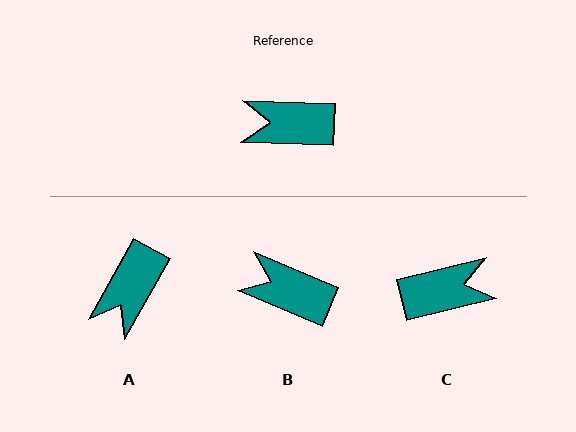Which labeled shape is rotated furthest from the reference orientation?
C, about 164 degrees away.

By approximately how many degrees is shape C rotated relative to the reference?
Approximately 164 degrees clockwise.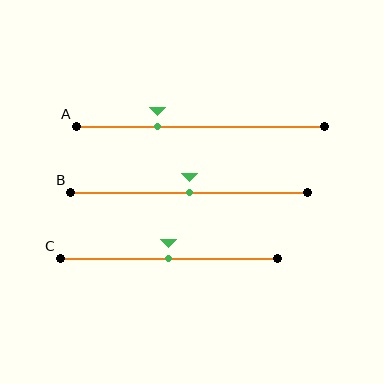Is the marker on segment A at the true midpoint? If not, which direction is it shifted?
No, the marker on segment A is shifted to the left by about 17% of the segment length.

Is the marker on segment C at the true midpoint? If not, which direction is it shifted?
Yes, the marker on segment C is at the true midpoint.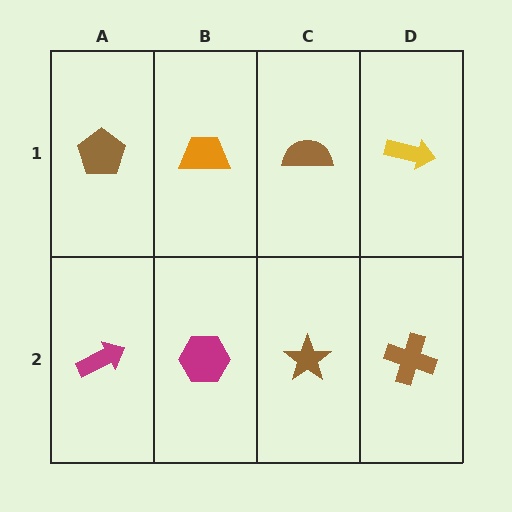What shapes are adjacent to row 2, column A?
A brown pentagon (row 1, column A), a magenta hexagon (row 2, column B).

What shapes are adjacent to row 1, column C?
A brown star (row 2, column C), an orange trapezoid (row 1, column B), a yellow arrow (row 1, column D).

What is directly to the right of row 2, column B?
A brown star.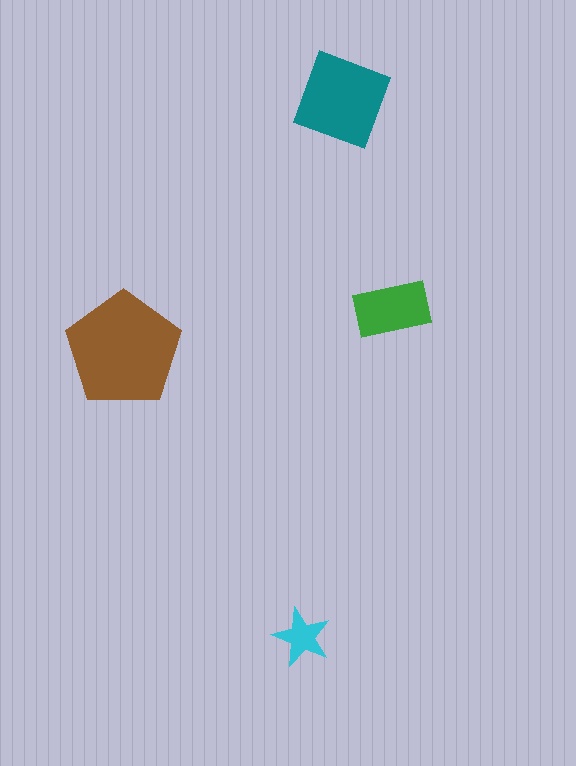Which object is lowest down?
The cyan star is bottommost.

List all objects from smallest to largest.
The cyan star, the green rectangle, the teal diamond, the brown pentagon.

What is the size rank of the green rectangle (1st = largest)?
3rd.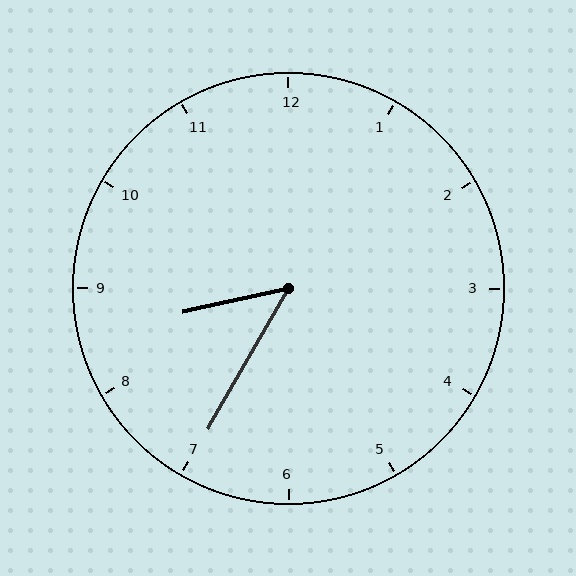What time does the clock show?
8:35.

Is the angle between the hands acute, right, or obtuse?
It is acute.